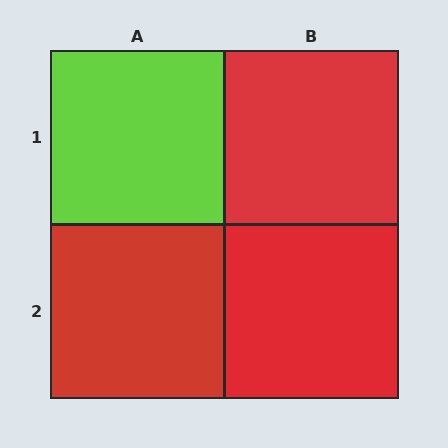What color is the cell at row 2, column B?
Red.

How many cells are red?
3 cells are red.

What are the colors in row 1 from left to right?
Lime, red.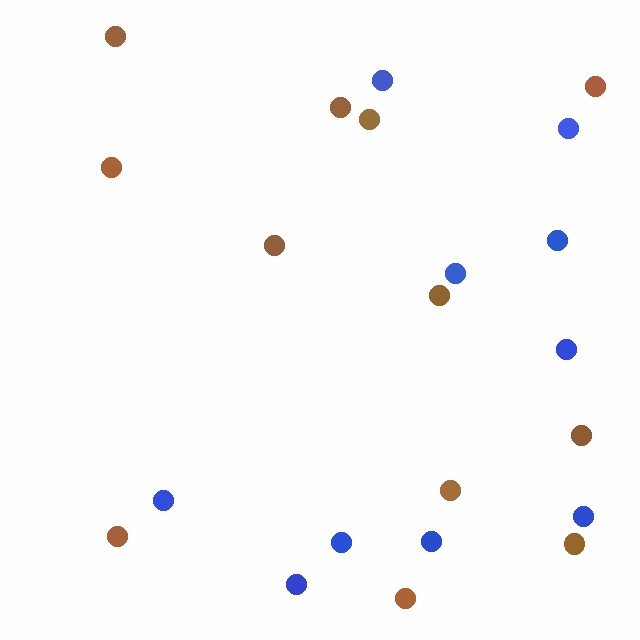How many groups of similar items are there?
There are 2 groups: one group of blue circles (10) and one group of brown circles (12).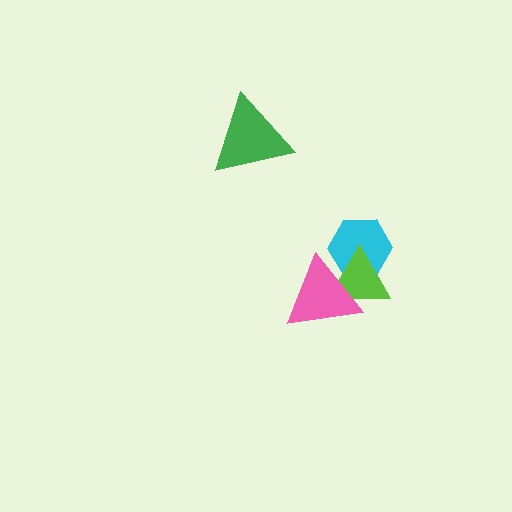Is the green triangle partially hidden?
No, no other shape covers it.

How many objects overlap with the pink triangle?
2 objects overlap with the pink triangle.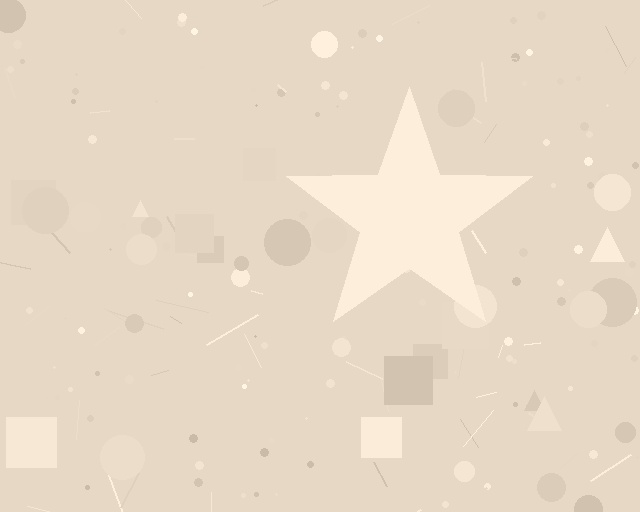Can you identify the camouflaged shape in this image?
The camouflaged shape is a star.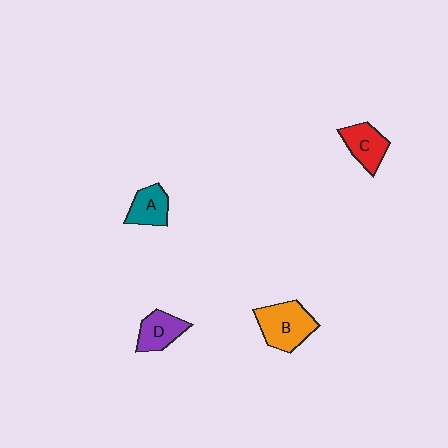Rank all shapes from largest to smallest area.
From largest to smallest: B (orange), C (red), D (purple), A (teal).